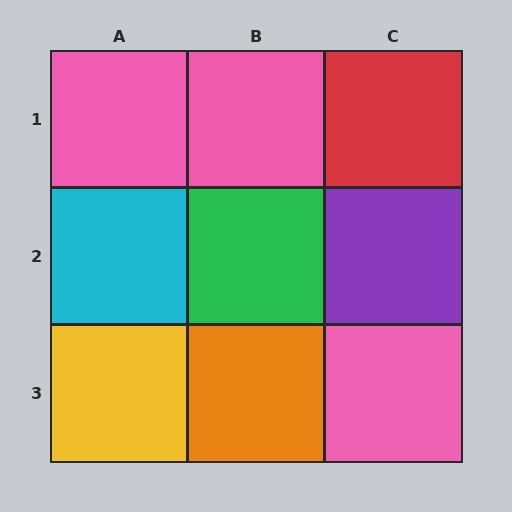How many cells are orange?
1 cell is orange.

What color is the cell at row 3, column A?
Yellow.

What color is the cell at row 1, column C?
Red.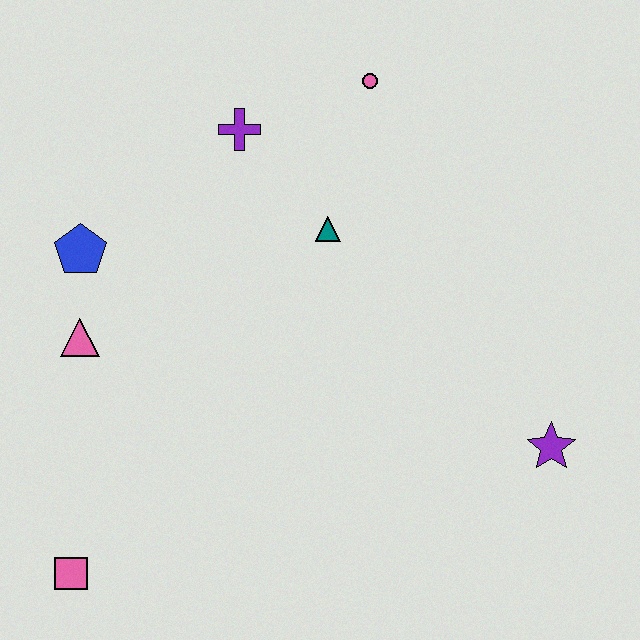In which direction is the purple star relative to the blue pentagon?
The purple star is to the right of the blue pentagon.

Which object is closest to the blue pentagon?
The pink triangle is closest to the blue pentagon.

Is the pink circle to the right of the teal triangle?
Yes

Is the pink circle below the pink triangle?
No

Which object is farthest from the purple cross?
The pink square is farthest from the purple cross.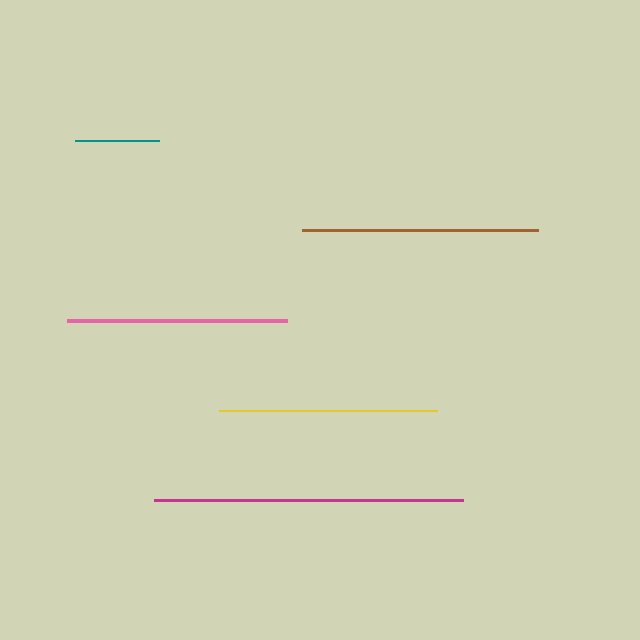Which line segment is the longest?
The magenta line is the longest at approximately 309 pixels.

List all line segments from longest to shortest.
From longest to shortest: magenta, brown, pink, yellow, teal.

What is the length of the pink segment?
The pink segment is approximately 220 pixels long.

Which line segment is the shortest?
The teal line is the shortest at approximately 85 pixels.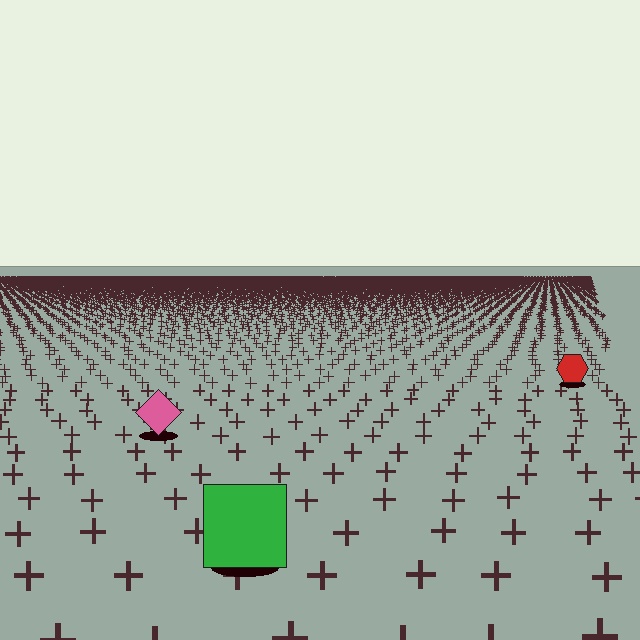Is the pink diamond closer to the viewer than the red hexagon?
Yes. The pink diamond is closer — you can tell from the texture gradient: the ground texture is coarser near it.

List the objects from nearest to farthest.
From nearest to farthest: the green square, the pink diamond, the red hexagon.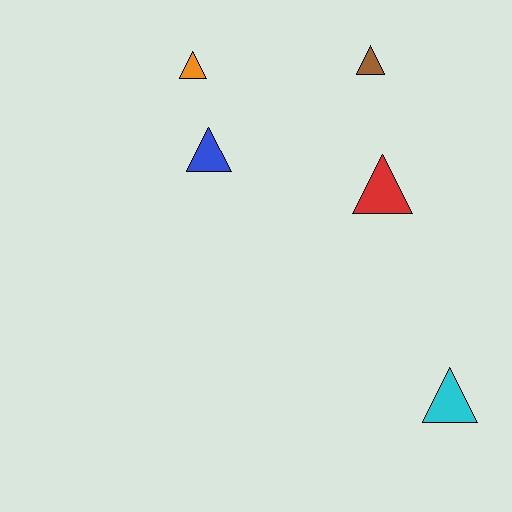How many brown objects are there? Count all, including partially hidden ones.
There is 1 brown object.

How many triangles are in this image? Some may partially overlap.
There are 5 triangles.